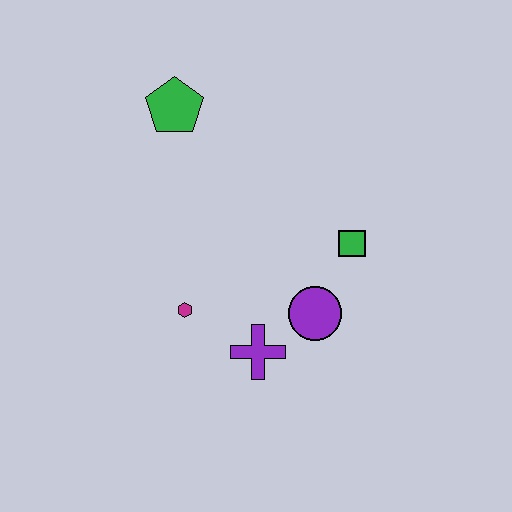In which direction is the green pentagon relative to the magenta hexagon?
The green pentagon is above the magenta hexagon.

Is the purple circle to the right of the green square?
No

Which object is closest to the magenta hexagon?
The purple cross is closest to the magenta hexagon.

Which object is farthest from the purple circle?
The green pentagon is farthest from the purple circle.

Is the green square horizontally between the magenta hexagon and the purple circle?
No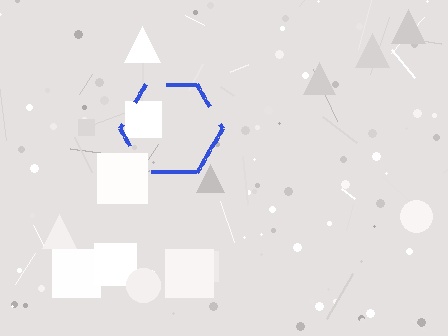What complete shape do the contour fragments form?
The contour fragments form a hexagon.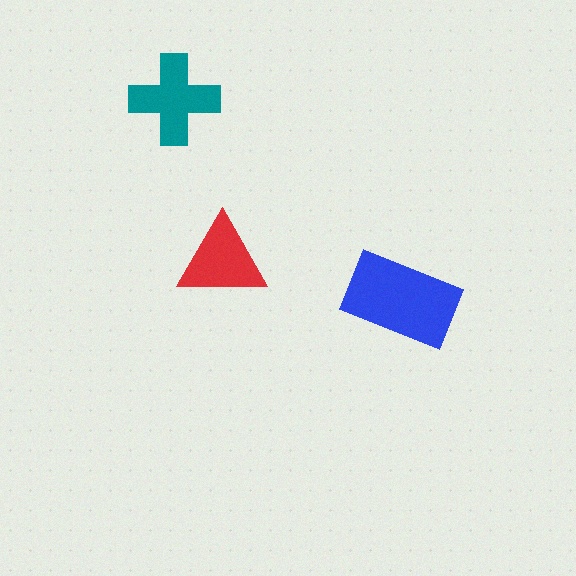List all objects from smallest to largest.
The red triangle, the teal cross, the blue rectangle.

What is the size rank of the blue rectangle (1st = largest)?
1st.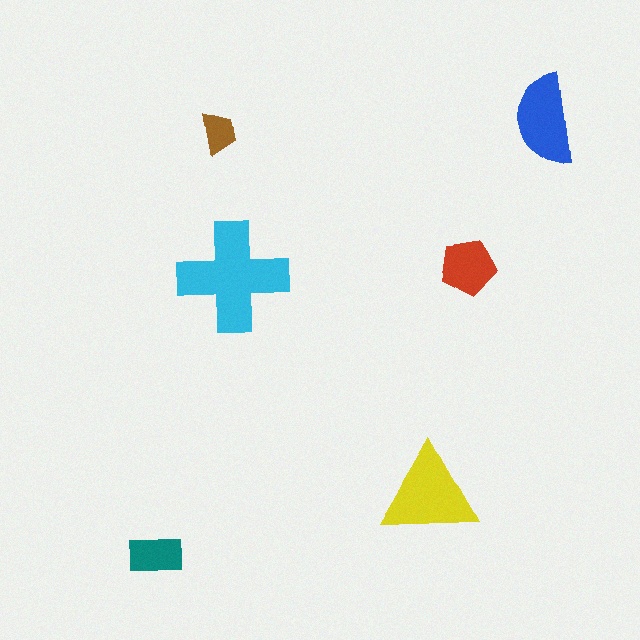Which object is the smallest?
The brown trapezoid.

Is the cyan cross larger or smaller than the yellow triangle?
Larger.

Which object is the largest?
The cyan cross.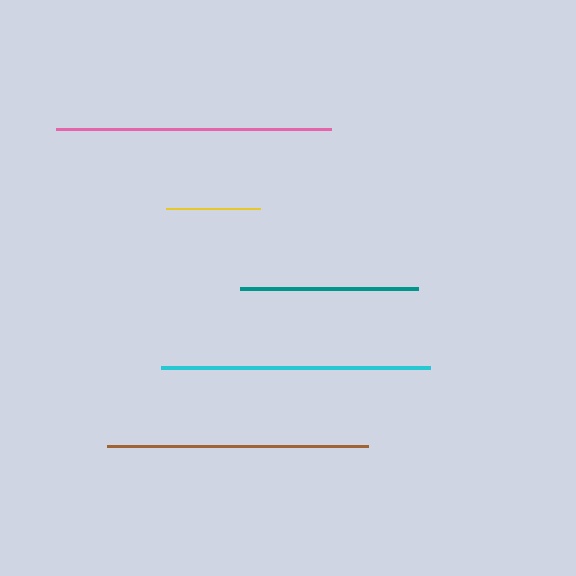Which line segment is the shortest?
The yellow line is the shortest at approximately 94 pixels.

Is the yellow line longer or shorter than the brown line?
The brown line is longer than the yellow line.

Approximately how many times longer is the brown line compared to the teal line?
The brown line is approximately 1.5 times the length of the teal line.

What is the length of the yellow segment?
The yellow segment is approximately 94 pixels long.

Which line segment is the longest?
The pink line is the longest at approximately 275 pixels.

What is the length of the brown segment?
The brown segment is approximately 261 pixels long.